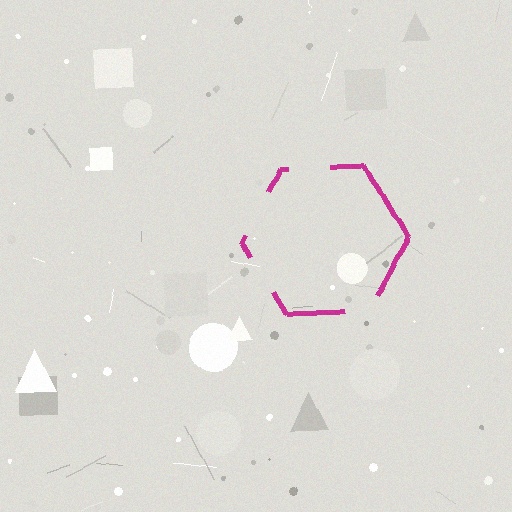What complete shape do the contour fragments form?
The contour fragments form a hexagon.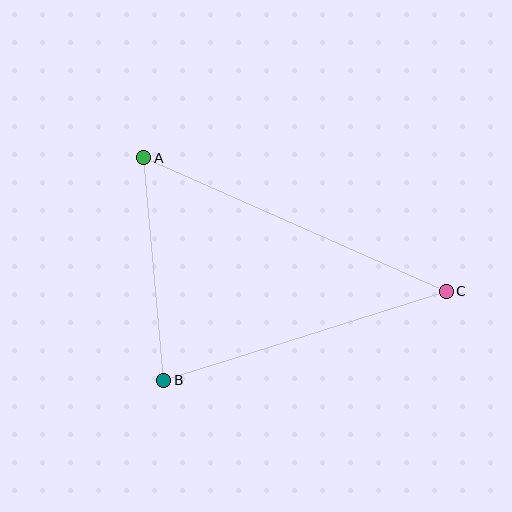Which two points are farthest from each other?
Points A and C are farthest from each other.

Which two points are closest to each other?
Points A and B are closest to each other.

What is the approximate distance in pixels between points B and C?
The distance between B and C is approximately 296 pixels.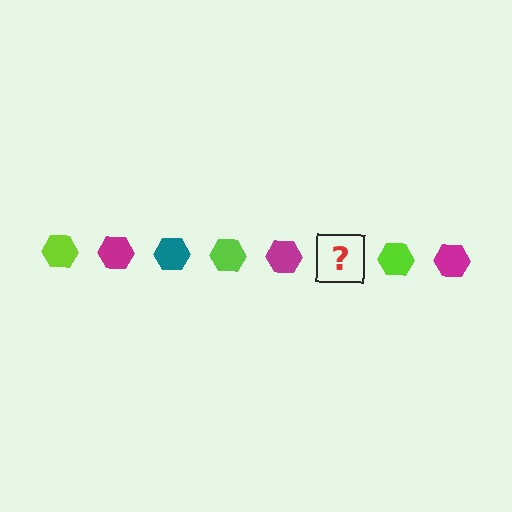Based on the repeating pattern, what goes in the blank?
The blank should be a teal hexagon.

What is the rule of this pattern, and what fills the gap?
The rule is that the pattern cycles through lime, magenta, teal hexagons. The gap should be filled with a teal hexagon.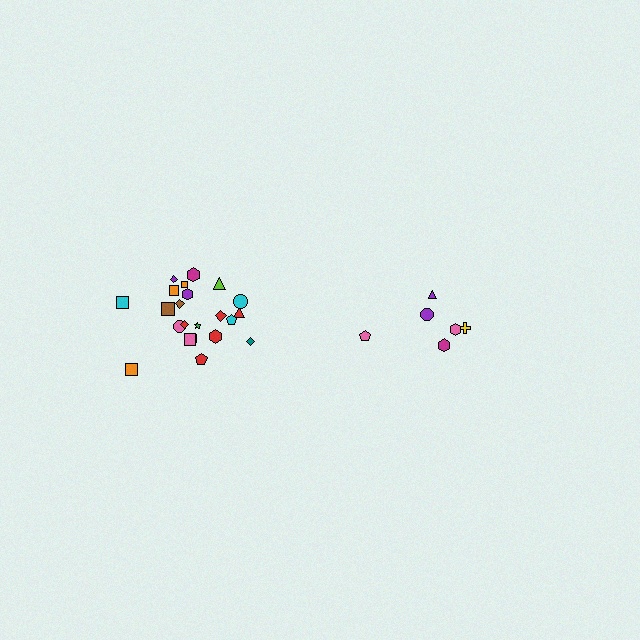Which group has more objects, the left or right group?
The left group.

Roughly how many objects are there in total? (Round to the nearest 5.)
Roughly 30 objects in total.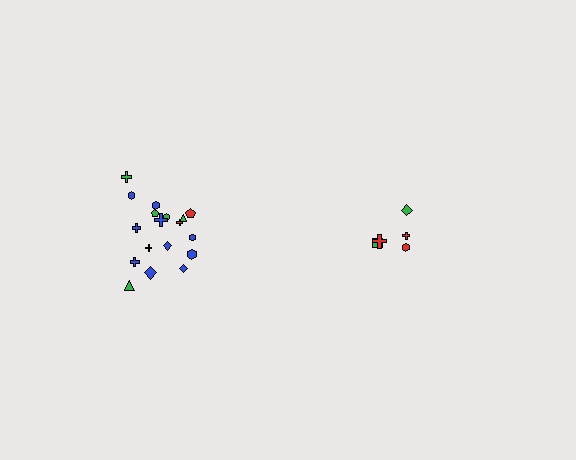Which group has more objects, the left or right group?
The left group.